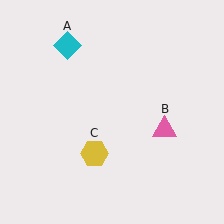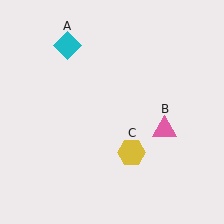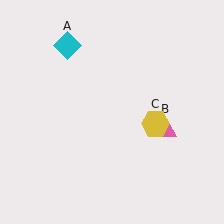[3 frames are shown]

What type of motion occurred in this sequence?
The yellow hexagon (object C) rotated counterclockwise around the center of the scene.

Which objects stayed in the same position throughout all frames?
Cyan diamond (object A) and pink triangle (object B) remained stationary.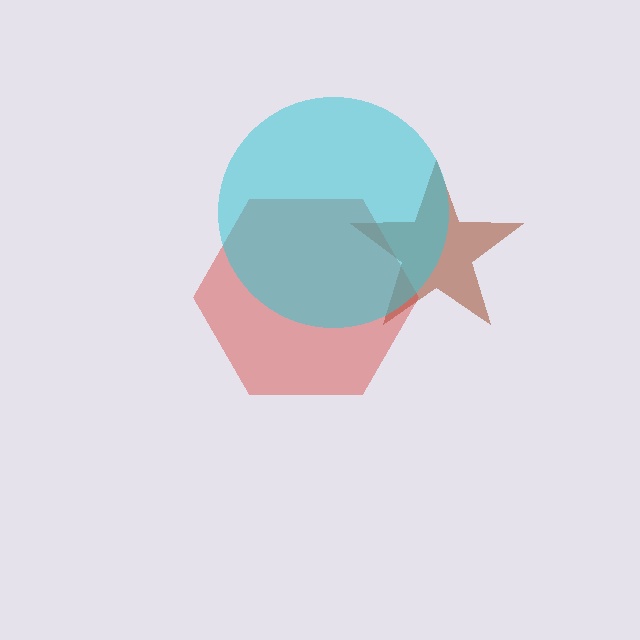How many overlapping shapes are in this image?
There are 3 overlapping shapes in the image.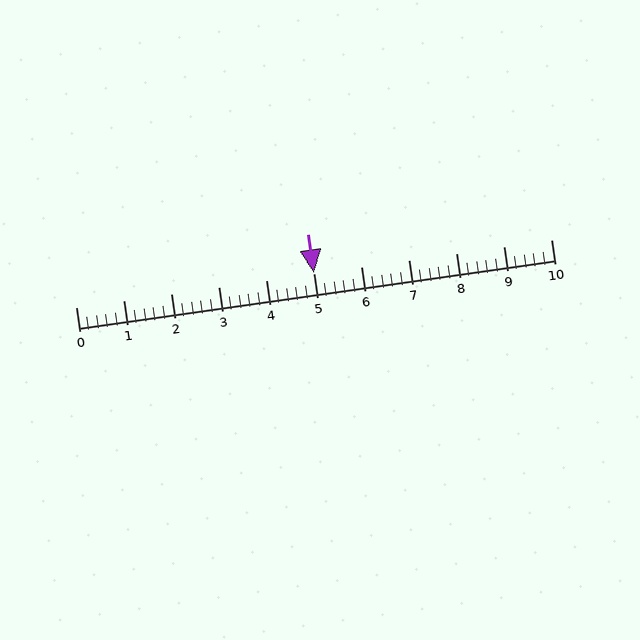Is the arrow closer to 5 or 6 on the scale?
The arrow is closer to 5.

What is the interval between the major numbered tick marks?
The major tick marks are spaced 1 units apart.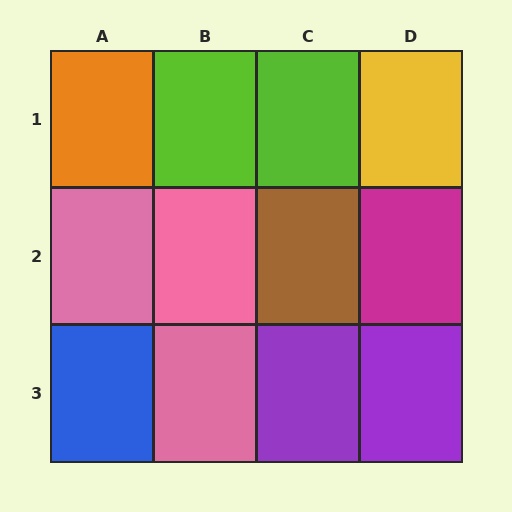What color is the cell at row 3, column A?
Blue.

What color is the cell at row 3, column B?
Pink.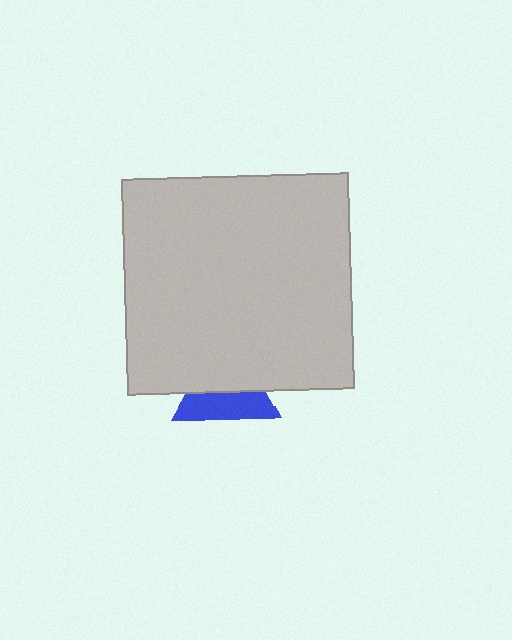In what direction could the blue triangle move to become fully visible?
The blue triangle could move down. That would shift it out from behind the light gray rectangle entirely.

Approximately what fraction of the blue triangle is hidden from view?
Roughly 51% of the blue triangle is hidden behind the light gray rectangle.